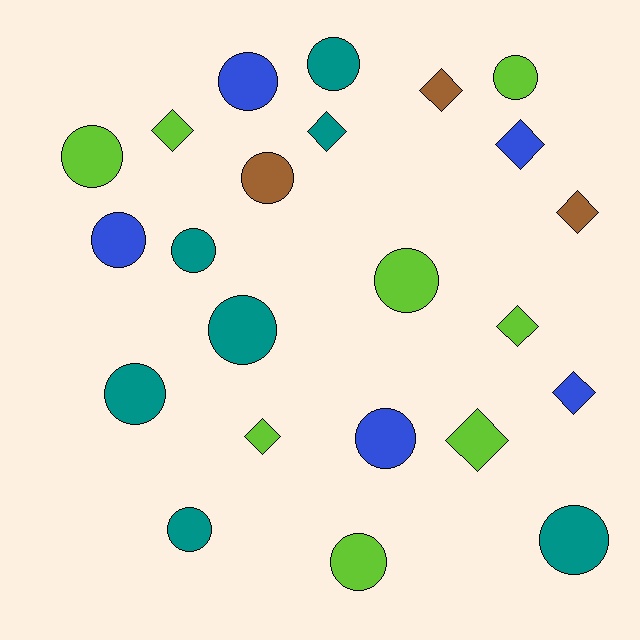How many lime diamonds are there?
There are 4 lime diamonds.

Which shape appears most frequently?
Circle, with 14 objects.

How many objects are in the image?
There are 23 objects.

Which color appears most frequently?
Lime, with 8 objects.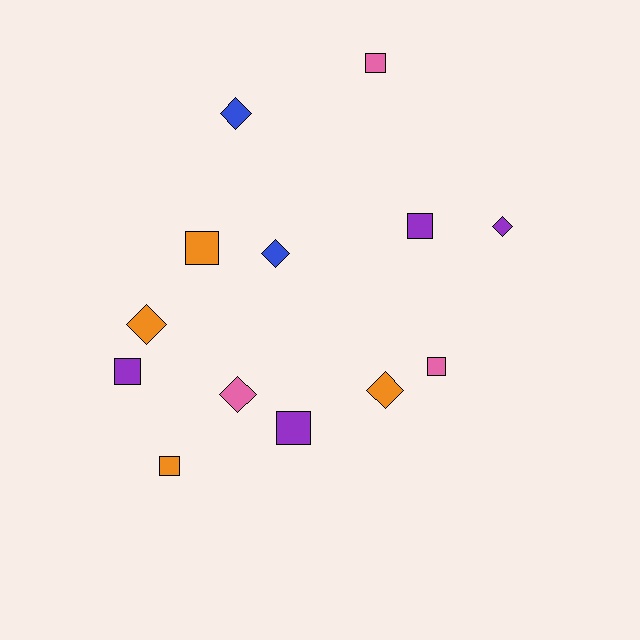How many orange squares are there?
There are 2 orange squares.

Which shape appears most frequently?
Square, with 7 objects.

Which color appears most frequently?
Purple, with 4 objects.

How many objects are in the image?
There are 13 objects.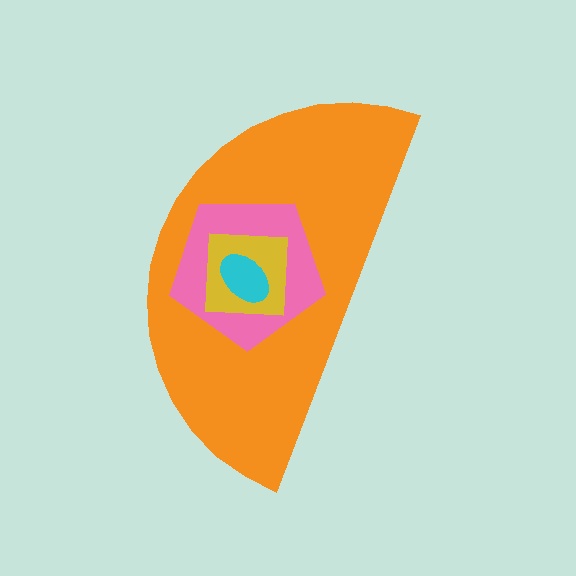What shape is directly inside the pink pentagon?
The yellow square.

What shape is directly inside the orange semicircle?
The pink pentagon.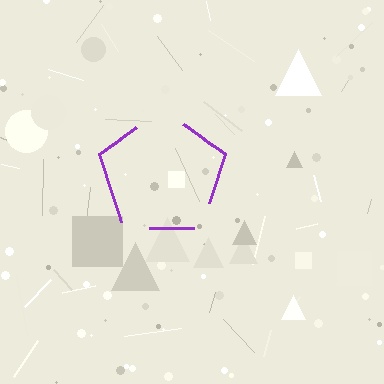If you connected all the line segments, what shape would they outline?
They would outline a pentagon.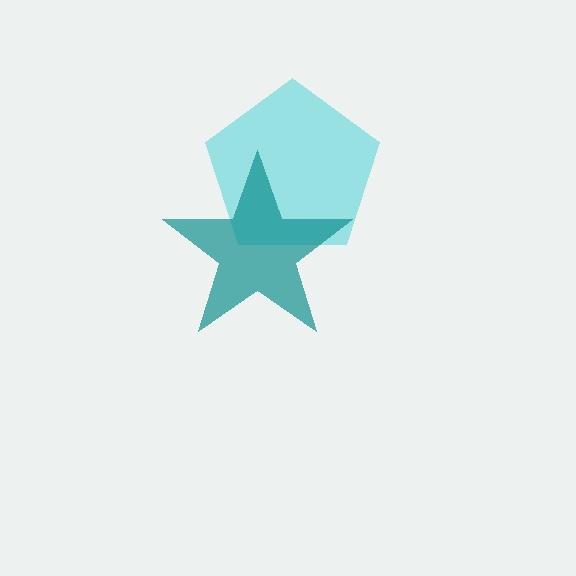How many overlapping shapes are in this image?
There are 2 overlapping shapes in the image.